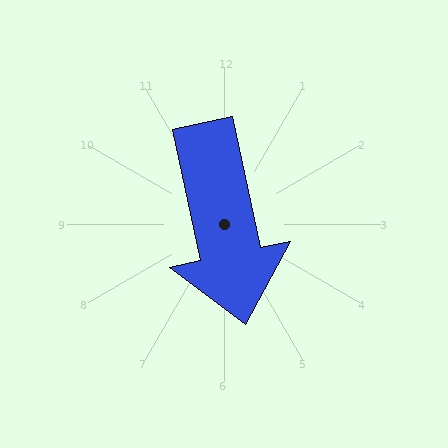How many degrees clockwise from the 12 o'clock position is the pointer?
Approximately 168 degrees.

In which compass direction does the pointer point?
South.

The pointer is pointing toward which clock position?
Roughly 6 o'clock.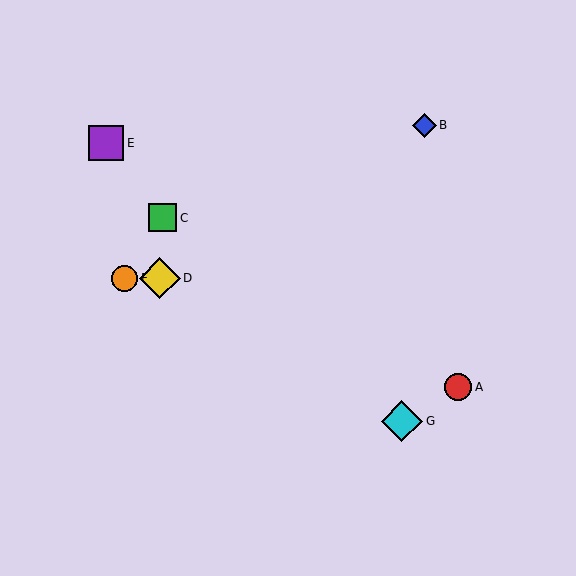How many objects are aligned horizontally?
2 objects (D, F) are aligned horizontally.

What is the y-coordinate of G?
Object G is at y≈421.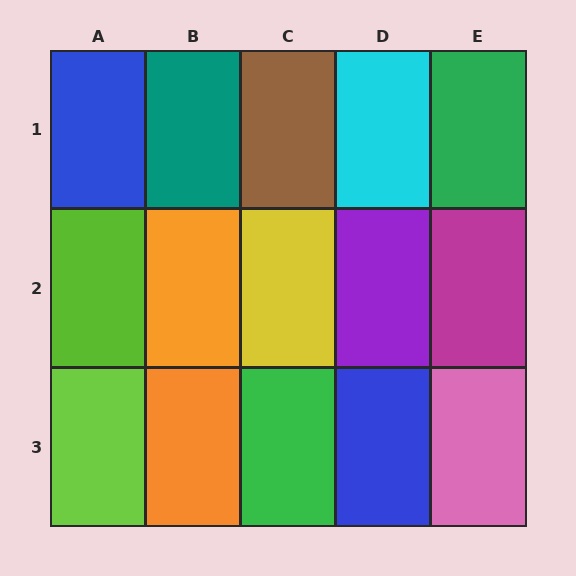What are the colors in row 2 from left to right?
Lime, orange, yellow, purple, magenta.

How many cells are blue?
2 cells are blue.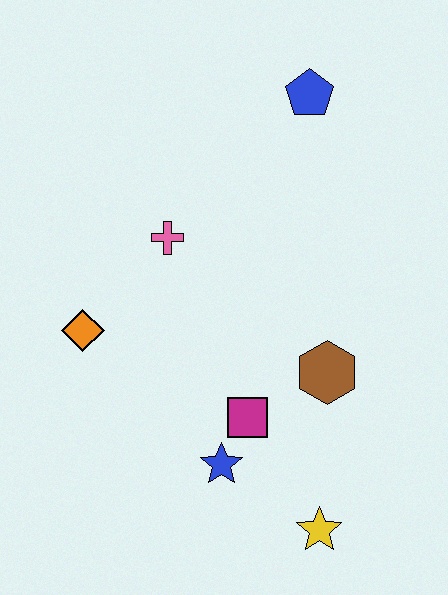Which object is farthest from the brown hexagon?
The blue pentagon is farthest from the brown hexagon.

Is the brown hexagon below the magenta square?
No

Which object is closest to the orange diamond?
The pink cross is closest to the orange diamond.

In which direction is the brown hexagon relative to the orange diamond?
The brown hexagon is to the right of the orange diamond.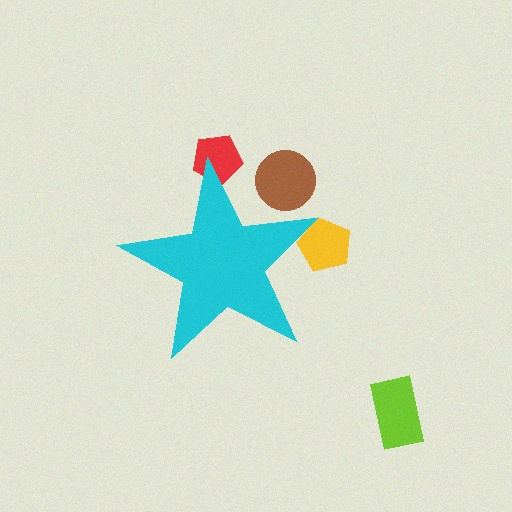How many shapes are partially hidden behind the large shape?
3 shapes are partially hidden.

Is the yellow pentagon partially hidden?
Yes, the yellow pentagon is partially hidden behind the cyan star.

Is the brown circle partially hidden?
Yes, the brown circle is partially hidden behind the cyan star.